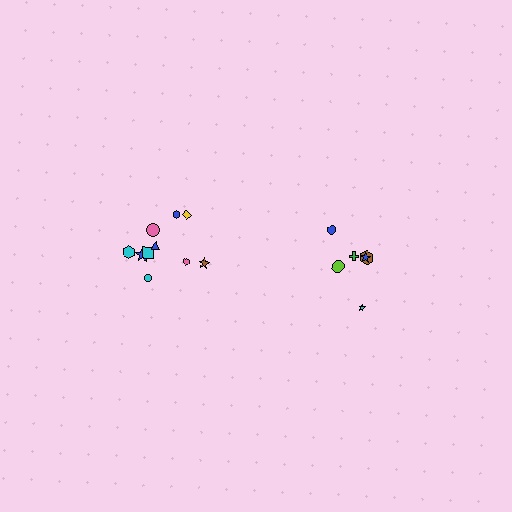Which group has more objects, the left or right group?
The left group.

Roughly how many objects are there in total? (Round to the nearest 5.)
Roughly 15 objects in total.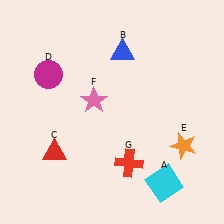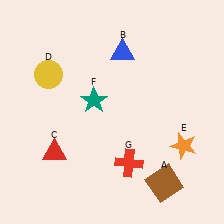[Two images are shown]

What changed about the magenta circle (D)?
In Image 1, D is magenta. In Image 2, it changed to yellow.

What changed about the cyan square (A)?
In Image 1, A is cyan. In Image 2, it changed to brown.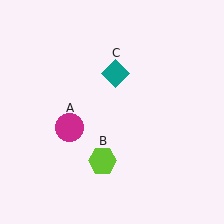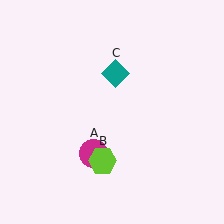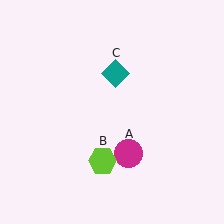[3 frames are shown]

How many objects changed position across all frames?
1 object changed position: magenta circle (object A).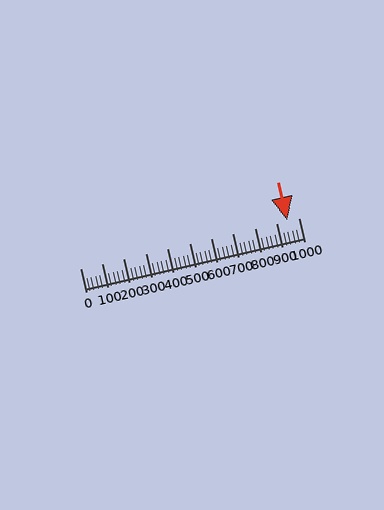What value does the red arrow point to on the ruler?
The red arrow points to approximately 949.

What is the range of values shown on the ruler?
The ruler shows values from 0 to 1000.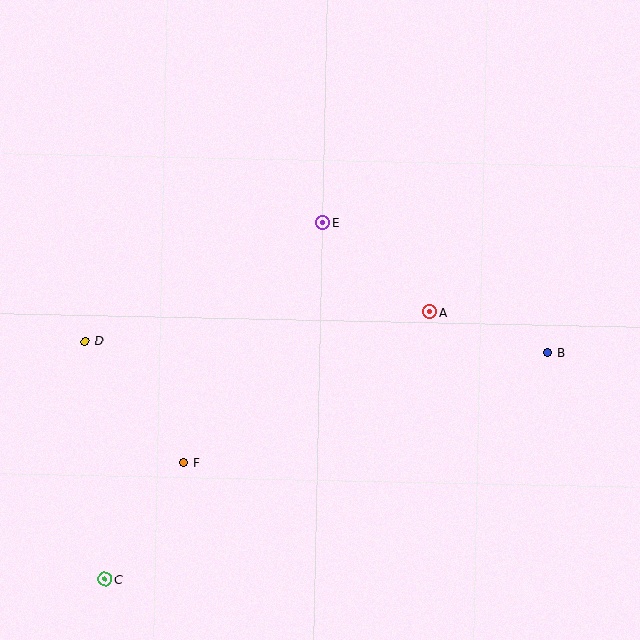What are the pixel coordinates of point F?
Point F is at (184, 463).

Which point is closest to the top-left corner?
Point D is closest to the top-left corner.